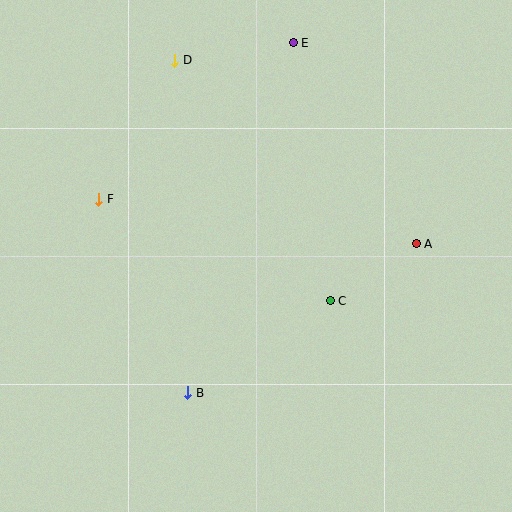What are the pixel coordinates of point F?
Point F is at (99, 199).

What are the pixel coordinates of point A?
Point A is at (416, 244).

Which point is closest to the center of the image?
Point C at (330, 301) is closest to the center.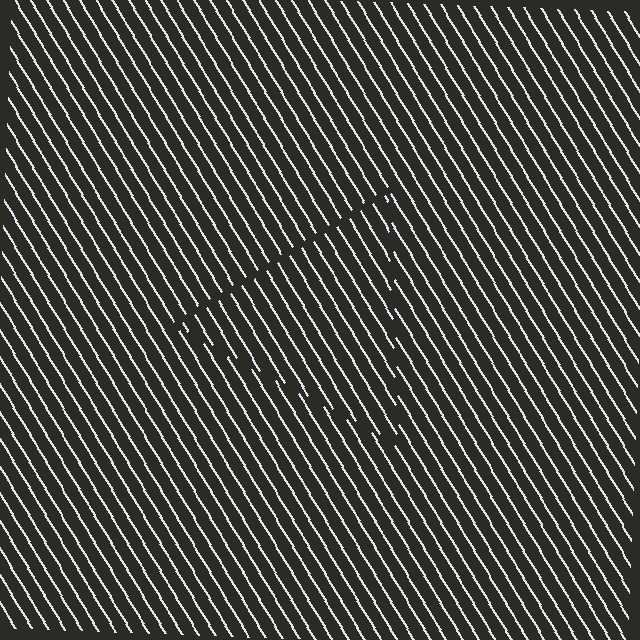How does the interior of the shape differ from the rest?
The interior of the shape contains the same grating, shifted by half a period — the contour is defined by the phase discontinuity where line-ends from the inner and outer gratings abut.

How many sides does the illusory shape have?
3 sides — the line-ends trace a triangle.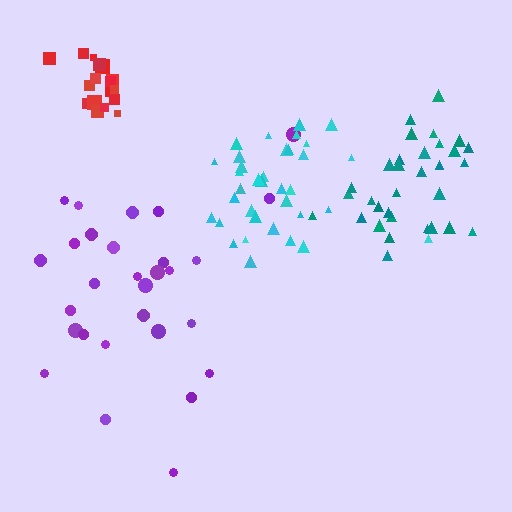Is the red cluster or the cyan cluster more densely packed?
Red.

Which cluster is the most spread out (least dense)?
Purple.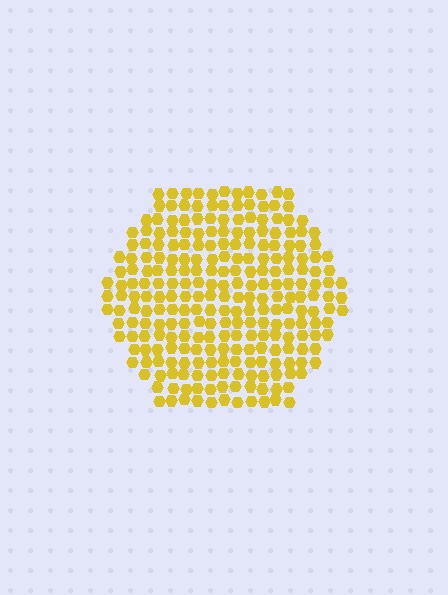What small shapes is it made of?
It is made of small hexagons.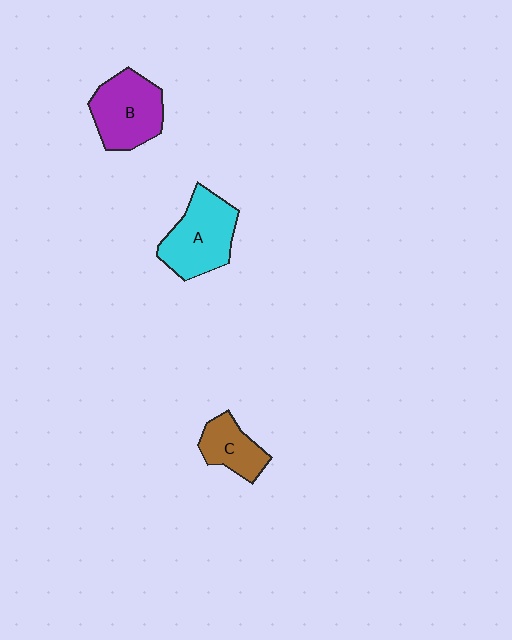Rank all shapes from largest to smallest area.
From largest to smallest: A (cyan), B (purple), C (brown).